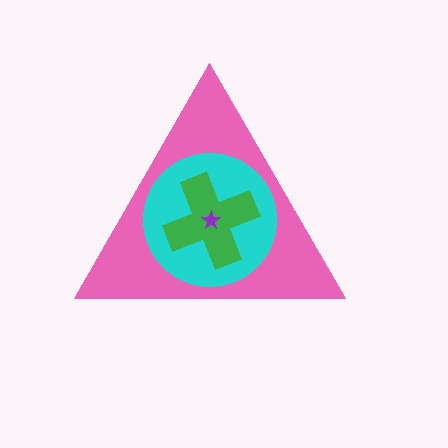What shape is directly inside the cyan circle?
The green cross.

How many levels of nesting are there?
4.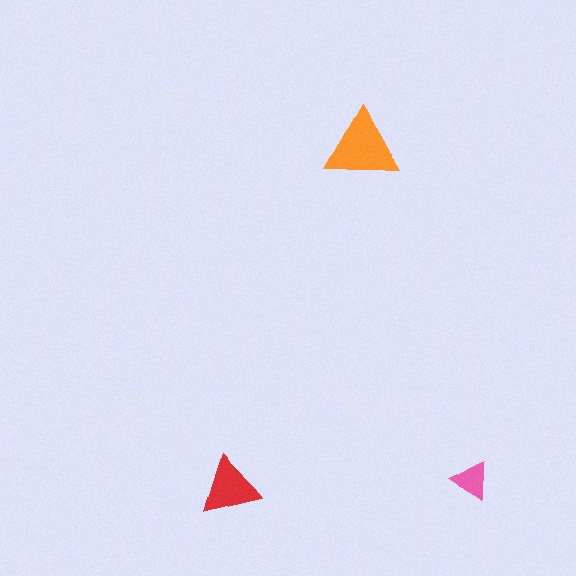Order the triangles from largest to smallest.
the orange one, the red one, the pink one.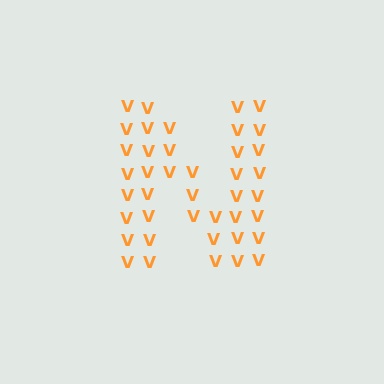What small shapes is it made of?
It is made of small letter V's.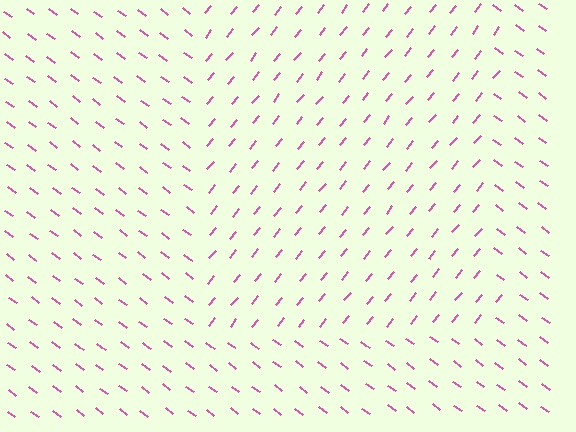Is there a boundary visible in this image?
Yes, there is a texture boundary formed by a change in line orientation.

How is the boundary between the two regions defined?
The boundary is defined purely by a change in line orientation (approximately 87 degrees difference). All lines are the same color and thickness.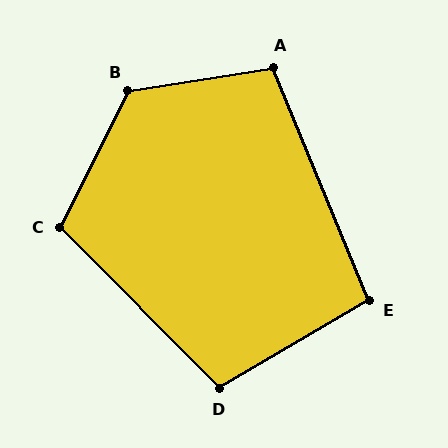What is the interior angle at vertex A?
Approximately 103 degrees (obtuse).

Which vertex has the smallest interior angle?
E, at approximately 98 degrees.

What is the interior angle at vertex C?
Approximately 109 degrees (obtuse).